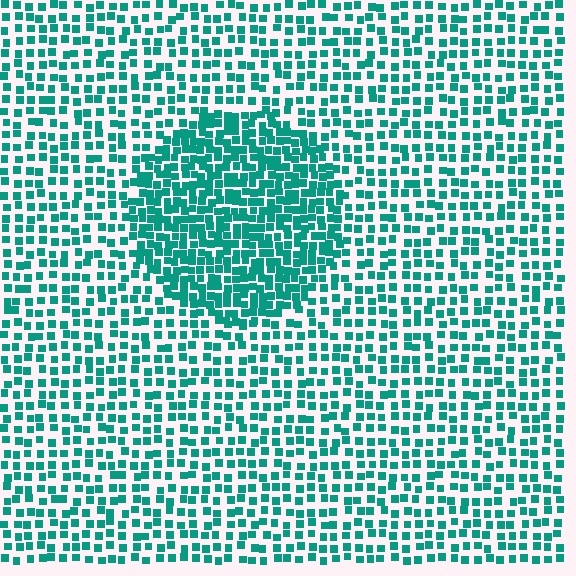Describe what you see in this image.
The image contains small teal elements arranged at two different densities. A circle-shaped region is visible where the elements are more densely packed than the surrounding area.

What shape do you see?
I see a circle.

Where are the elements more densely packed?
The elements are more densely packed inside the circle boundary.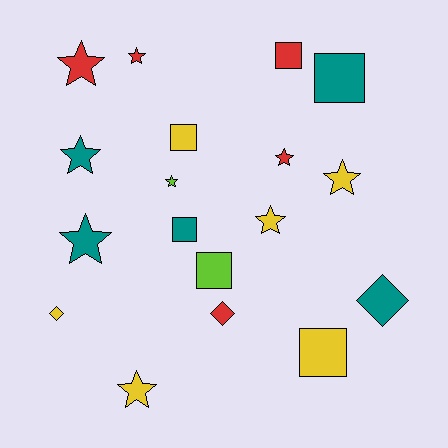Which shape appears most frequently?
Star, with 9 objects.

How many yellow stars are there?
There are 3 yellow stars.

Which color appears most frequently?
Yellow, with 6 objects.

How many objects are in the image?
There are 18 objects.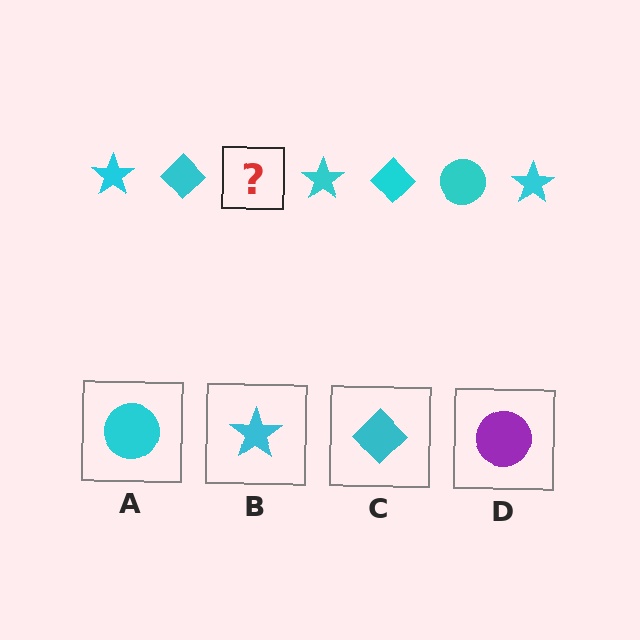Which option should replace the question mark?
Option A.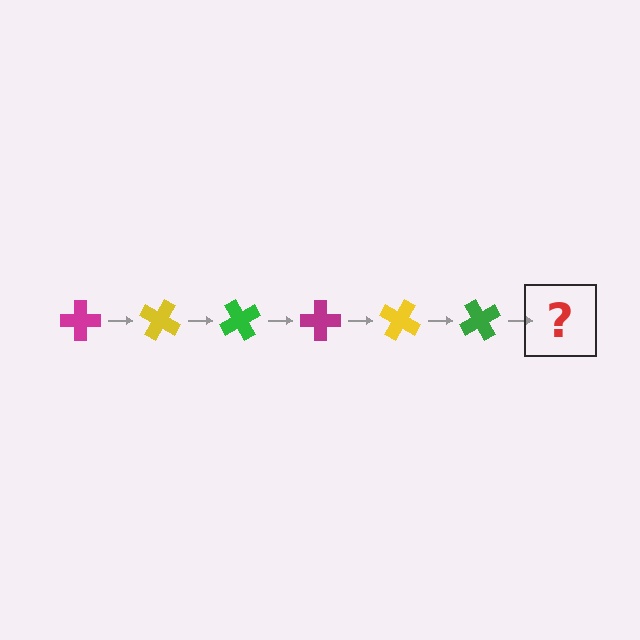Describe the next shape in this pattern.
It should be a magenta cross, rotated 180 degrees from the start.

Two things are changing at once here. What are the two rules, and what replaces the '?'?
The two rules are that it rotates 30 degrees each step and the color cycles through magenta, yellow, and green. The '?' should be a magenta cross, rotated 180 degrees from the start.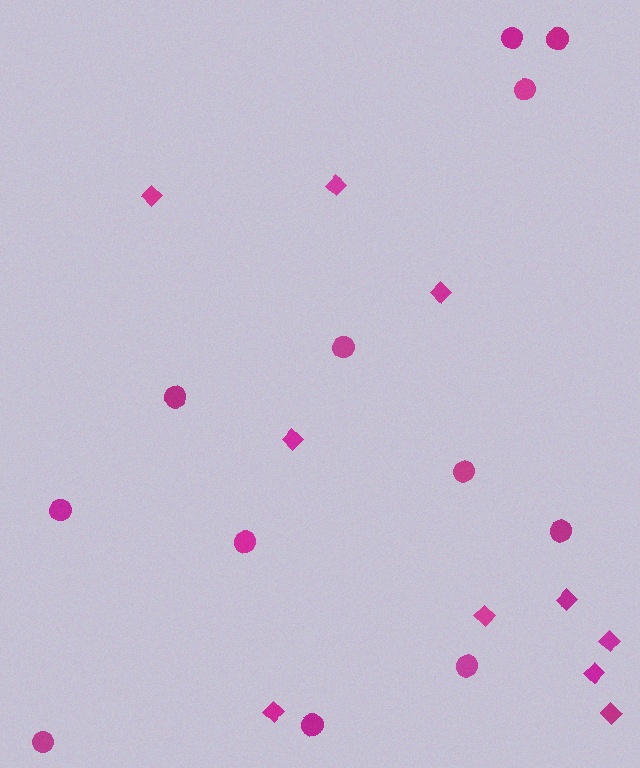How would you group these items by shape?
There are 2 groups: one group of circles (12) and one group of diamonds (10).